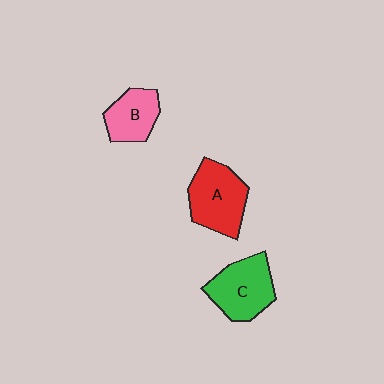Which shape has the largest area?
Shape A (red).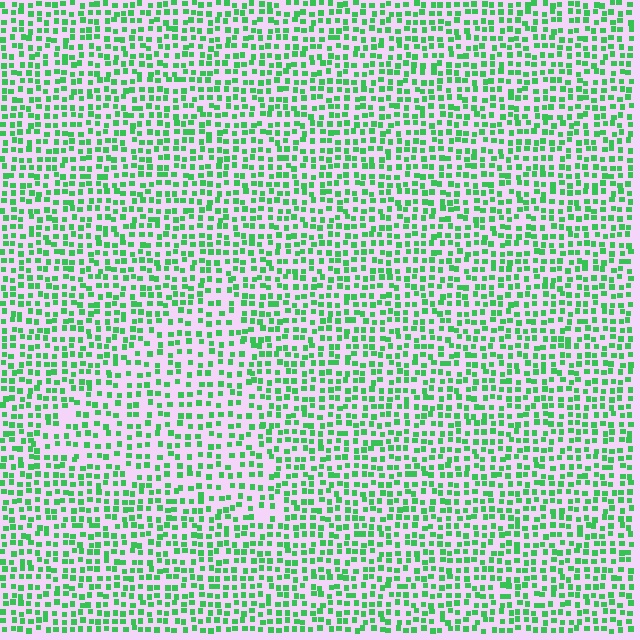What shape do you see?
I see a triangle.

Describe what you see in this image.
The image contains small green elements arranged at two different densities. A triangle-shaped region is visible where the elements are less densely packed than the surrounding area.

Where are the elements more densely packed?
The elements are more densely packed outside the triangle boundary.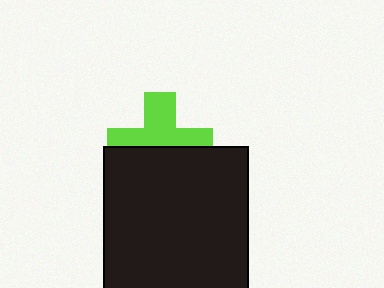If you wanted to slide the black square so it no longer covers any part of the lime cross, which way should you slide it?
Slide it down — that is the most direct way to separate the two shapes.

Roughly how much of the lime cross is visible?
About half of it is visible (roughly 52%).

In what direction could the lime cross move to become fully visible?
The lime cross could move up. That would shift it out from behind the black square entirely.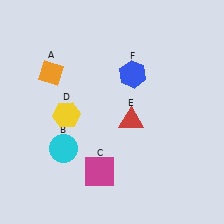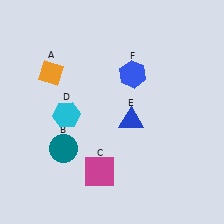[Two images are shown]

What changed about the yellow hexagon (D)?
In Image 1, D is yellow. In Image 2, it changed to cyan.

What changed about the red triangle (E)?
In Image 1, E is red. In Image 2, it changed to blue.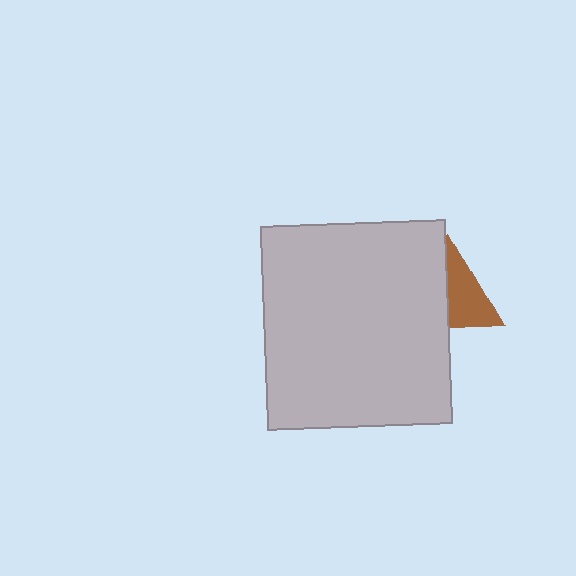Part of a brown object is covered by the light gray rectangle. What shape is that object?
It is a triangle.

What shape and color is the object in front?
The object in front is a light gray rectangle.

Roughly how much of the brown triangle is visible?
About half of it is visible (roughly 54%).